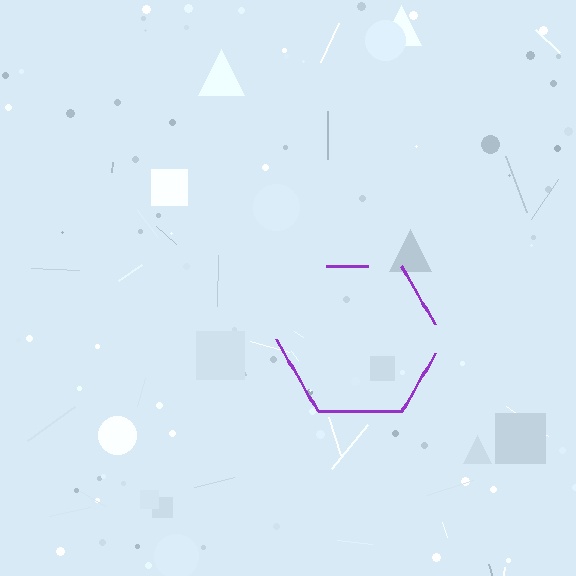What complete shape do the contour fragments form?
The contour fragments form a hexagon.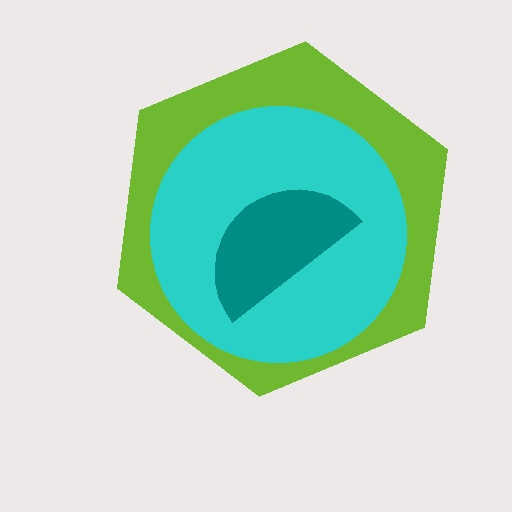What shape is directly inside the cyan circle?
The teal semicircle.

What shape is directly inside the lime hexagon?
The cyan circle.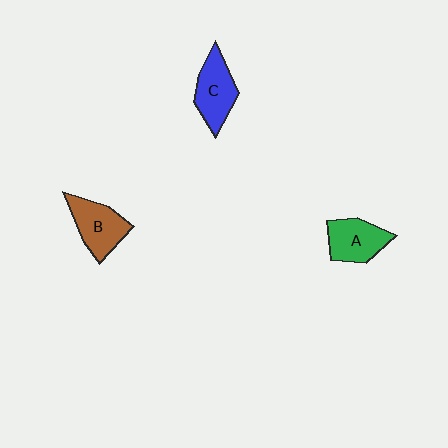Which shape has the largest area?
Shape C (blue).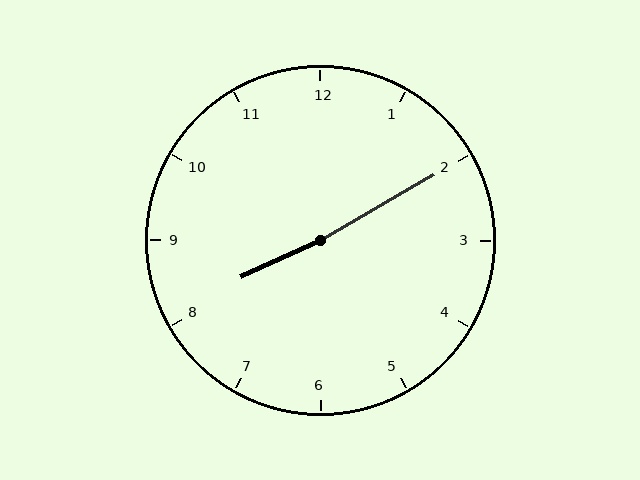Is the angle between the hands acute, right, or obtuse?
It is obtuse.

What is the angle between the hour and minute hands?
Approximately 175 degrees.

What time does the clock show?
8:10.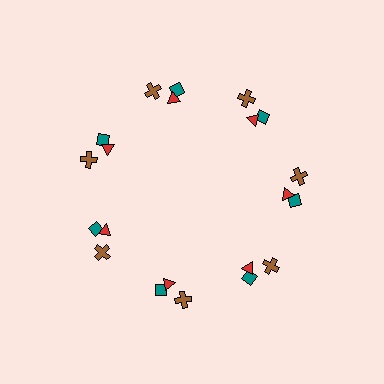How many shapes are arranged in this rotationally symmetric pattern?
There are 21 shapes, arranged in 7 groups of 3.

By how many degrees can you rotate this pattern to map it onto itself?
The pattern maps onto itself every 51 degrees of rotation.